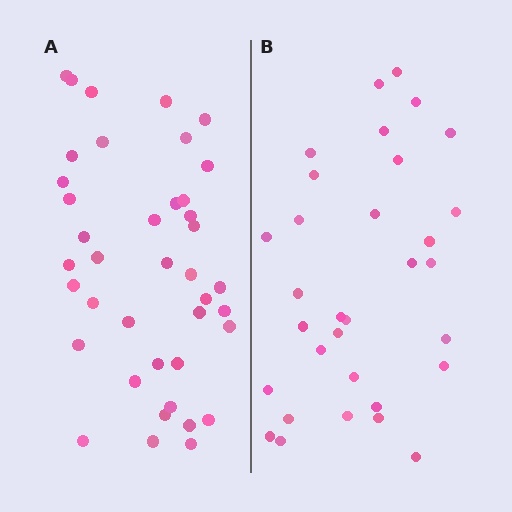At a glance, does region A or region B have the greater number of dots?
Region A (the left region) has more dots.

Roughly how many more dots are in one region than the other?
Region A has roughly 8 or so more dots than region B.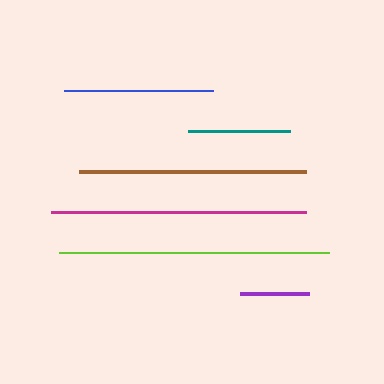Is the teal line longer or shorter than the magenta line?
The magenta line is longer than the teal line.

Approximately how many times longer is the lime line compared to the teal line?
The lime line is approximately 2.7 times the length of the teal line.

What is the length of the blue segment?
The blue segment is approximately 149 pixels long.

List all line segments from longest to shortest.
From longest to shortest: lime, magenta, brown, blue, teal, purple.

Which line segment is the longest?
The lime line is the longest at approximately 270 pixels.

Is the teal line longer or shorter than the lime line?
The lime line is longer than the teal line.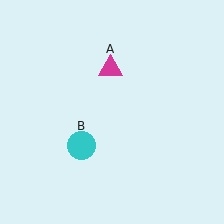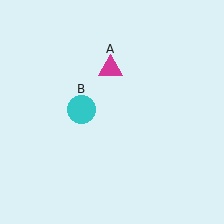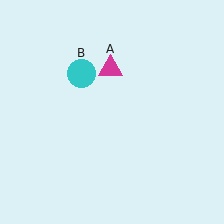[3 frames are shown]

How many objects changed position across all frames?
1 object changed position: cyan circle (object B).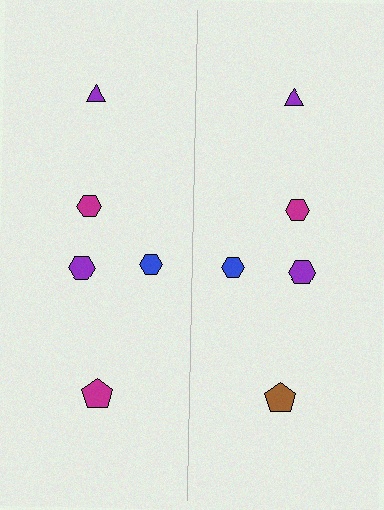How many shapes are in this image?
There are 10 shapes in this image.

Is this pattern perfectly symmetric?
No, the pattern is not perfectly symmetric. The brown pentagon on the right side breaks the symmetry — its mirror counterpart is magenta.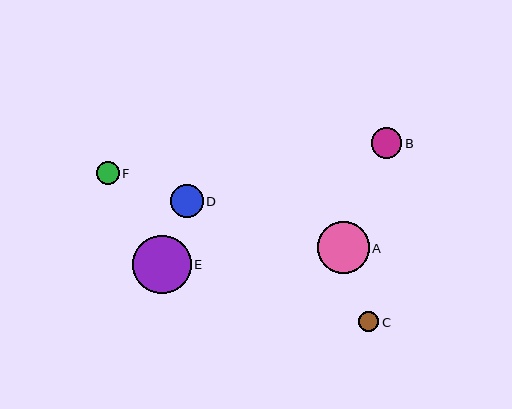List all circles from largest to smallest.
From largest to smallest: E, A, D, B, F, C.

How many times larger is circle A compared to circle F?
Circle A is approximately 2.3 times the size of circle F.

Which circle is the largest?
Circle E is the largest with a size of approximately 58 pixels.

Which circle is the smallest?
Circle C is the smallest with a size of approximately 21 pixels.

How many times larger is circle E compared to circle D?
Circle E is approximately 1.7 times the size of circle D.